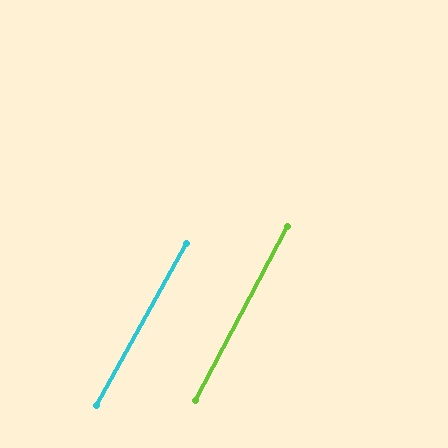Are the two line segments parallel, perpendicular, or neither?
Parallel — their directions differ by only 1.1°.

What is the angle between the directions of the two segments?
Approximately 1 degree.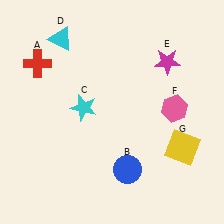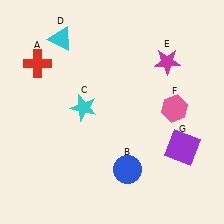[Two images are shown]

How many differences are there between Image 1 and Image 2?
There is 1 difference between the two images.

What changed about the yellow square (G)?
In Image 1, G is yellow. In Image 2, it changed to purple.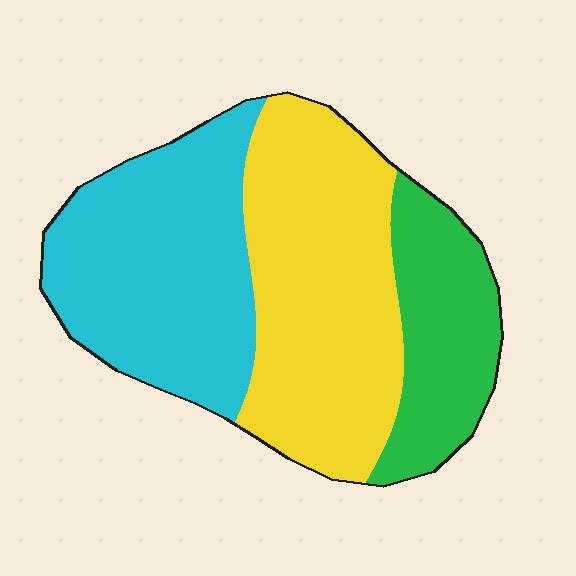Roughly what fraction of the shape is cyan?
Cyan covers about 40% of the shape.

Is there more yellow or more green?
Yellow.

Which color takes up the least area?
Green, at roughly 20%.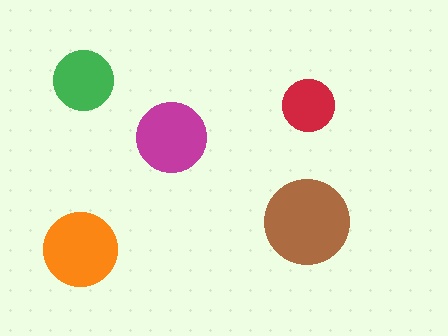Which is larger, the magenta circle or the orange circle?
The orange one.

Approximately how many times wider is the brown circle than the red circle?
About 1.5 times wider.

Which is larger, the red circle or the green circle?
The green one.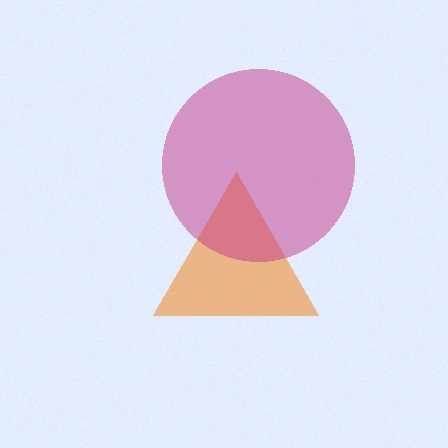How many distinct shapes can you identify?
There are 2 distinct shapes: an orange triangle, a magenta circle.